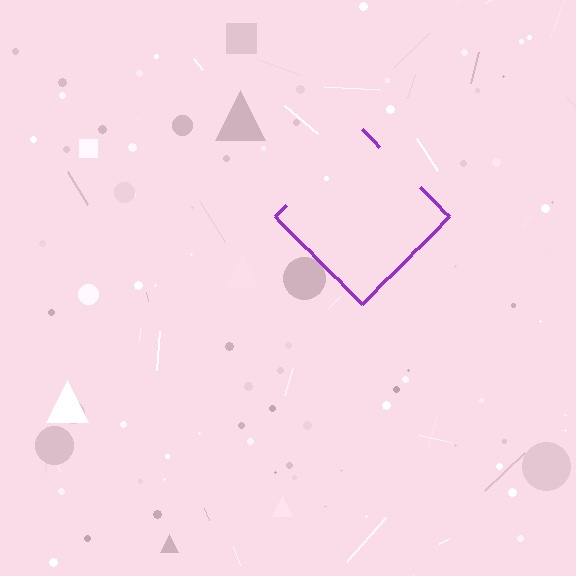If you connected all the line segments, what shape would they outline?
They would outline a diamond.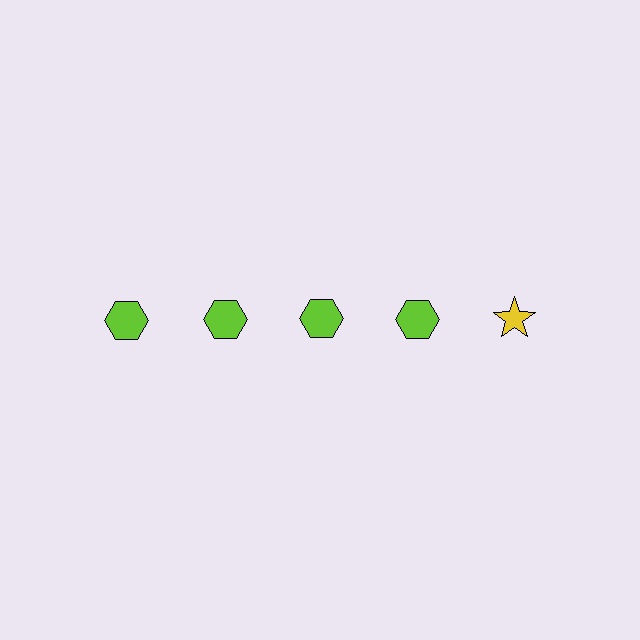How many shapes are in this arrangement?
There are 5 shapes arranged in a grid pattern.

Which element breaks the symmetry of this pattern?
The yellow star in the top row, rightmost column breaks the symmetry. All other shapes are lime hexagons.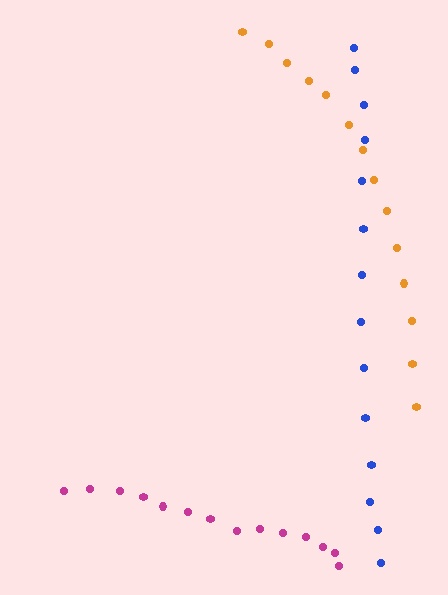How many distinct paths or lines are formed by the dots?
There are 3 distinct paths.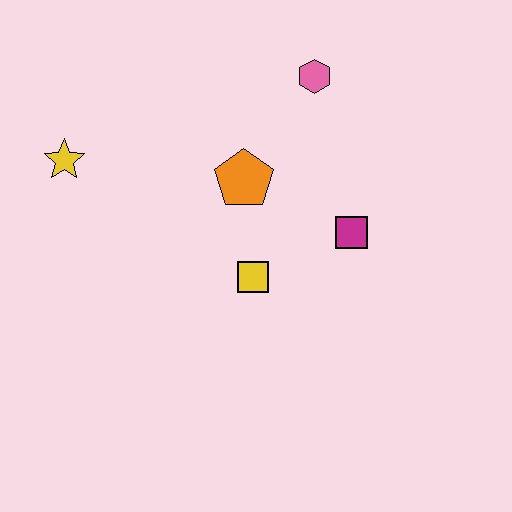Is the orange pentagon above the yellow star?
No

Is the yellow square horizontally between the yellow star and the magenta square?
Yes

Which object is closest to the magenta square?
The yellow square is closest to the magenta square.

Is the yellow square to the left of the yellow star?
No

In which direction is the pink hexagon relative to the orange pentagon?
The pink hexagon is above the orange pentagon.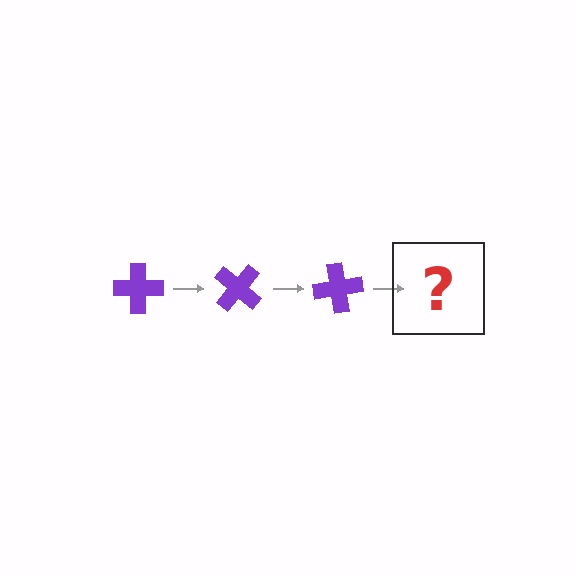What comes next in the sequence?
The next element should be a purple cross rotated 120 degrees.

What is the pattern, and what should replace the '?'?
The pattern is that the cross rotates 40 degrees each step. The '?' should be a purple cross rotated 120 degrees.